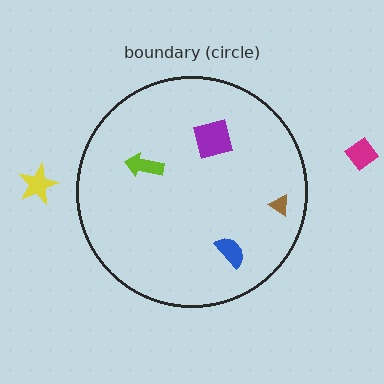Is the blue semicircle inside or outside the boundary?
Inside.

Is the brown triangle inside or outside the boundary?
Inside.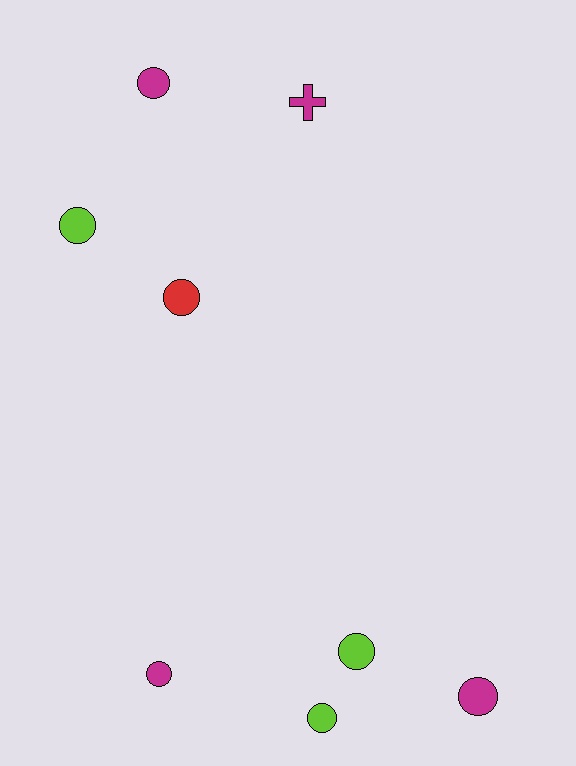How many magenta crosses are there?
There is 1 magenta cross.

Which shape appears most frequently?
Circle, with 7 objects.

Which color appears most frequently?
Magenta, with 4 objects.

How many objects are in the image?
There are 8 objects.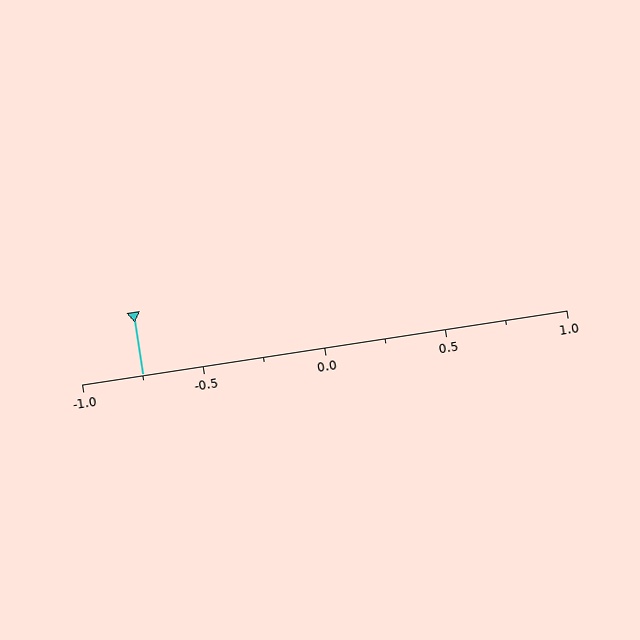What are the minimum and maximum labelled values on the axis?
The axis runs from -1.0 to 1.0.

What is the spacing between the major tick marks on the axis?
The major ticks are spaced 0.5 apart.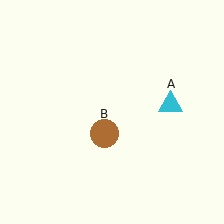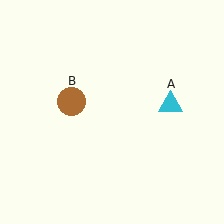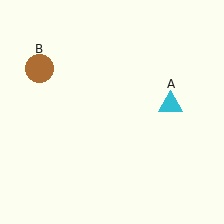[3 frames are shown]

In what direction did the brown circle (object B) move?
The brown circle (object B) moved up and to the left.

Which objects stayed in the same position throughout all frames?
Cyan triangle (object A) remained stationary.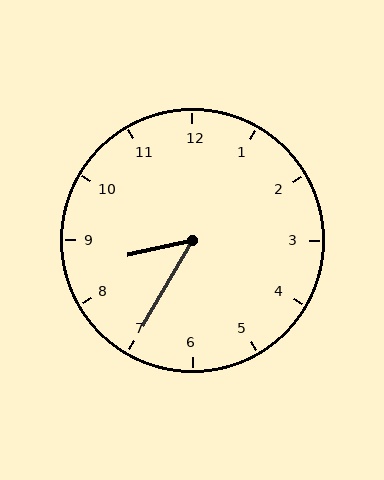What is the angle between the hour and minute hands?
Approximately 48 degrees.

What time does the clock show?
8:35.